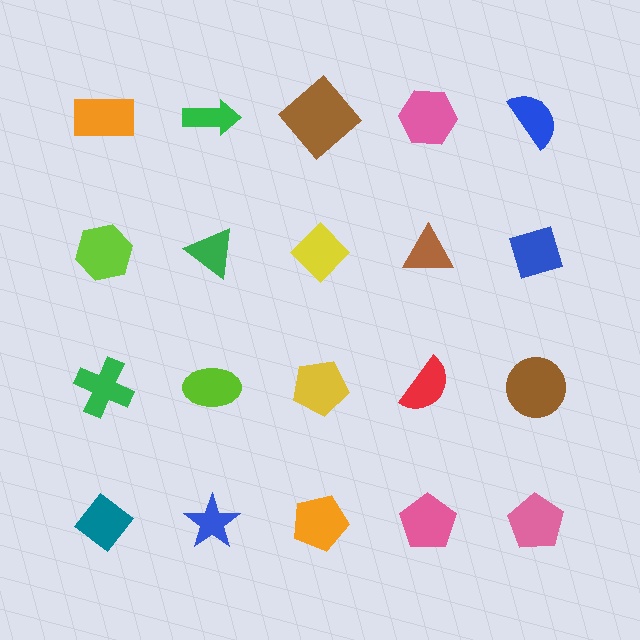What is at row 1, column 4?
A pink hexagon.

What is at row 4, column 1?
A teal diamond.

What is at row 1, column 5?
A blue semicircle.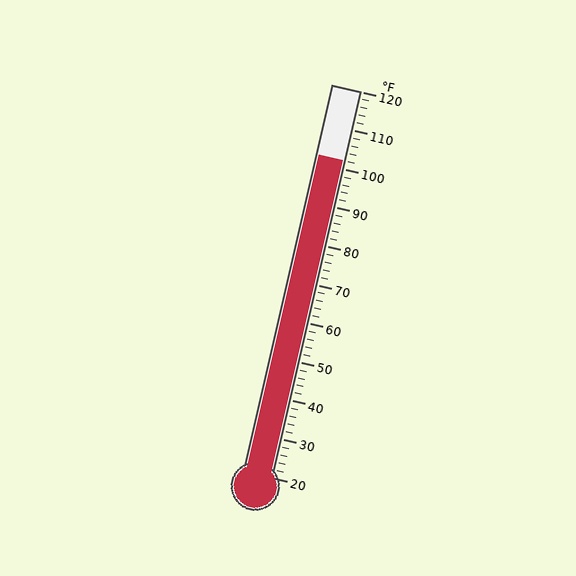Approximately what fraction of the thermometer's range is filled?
The thermometer is filled to approximately 80% of its range.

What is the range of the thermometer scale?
The thermometer scale ranges from 20°F to 120°F.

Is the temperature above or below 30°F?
The temperature is above 30°F.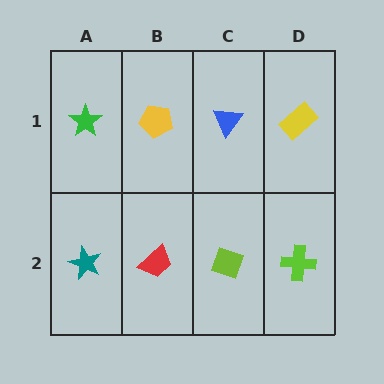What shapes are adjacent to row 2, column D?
A yellow rectangle (row 1, column D), a lime diamond (row 2, column C).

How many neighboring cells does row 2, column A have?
2.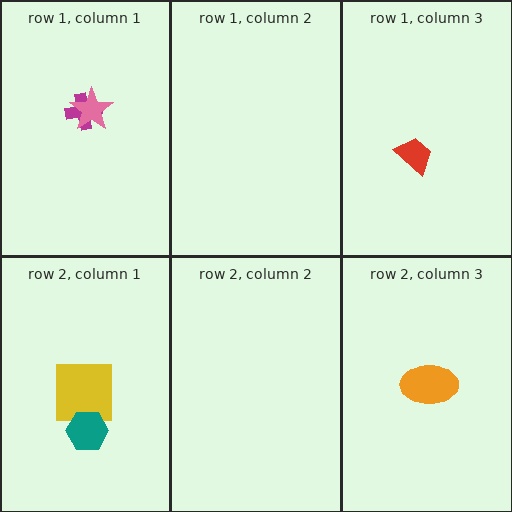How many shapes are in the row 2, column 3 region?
1.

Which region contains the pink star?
The row 1, column 1 region.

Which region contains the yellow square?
The row 2, column 1 region.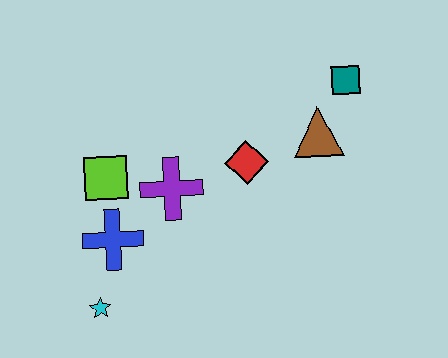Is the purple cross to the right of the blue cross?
Yes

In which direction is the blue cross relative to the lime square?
The blue cross is below the lime square.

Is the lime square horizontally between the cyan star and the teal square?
Yes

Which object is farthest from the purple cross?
The teal square is farthest from the purple cross.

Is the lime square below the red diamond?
Yes